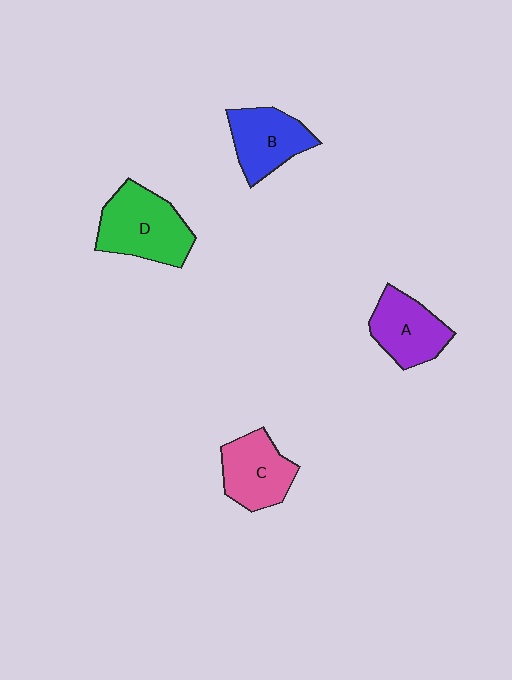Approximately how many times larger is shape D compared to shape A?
Approximately 1.3 times.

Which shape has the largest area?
Shape D (green).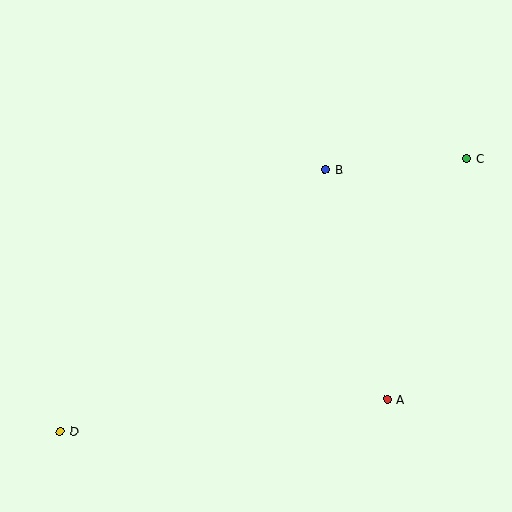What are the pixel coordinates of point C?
Point C is at (467, 158).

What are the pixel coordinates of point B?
Point B is at (325, 169).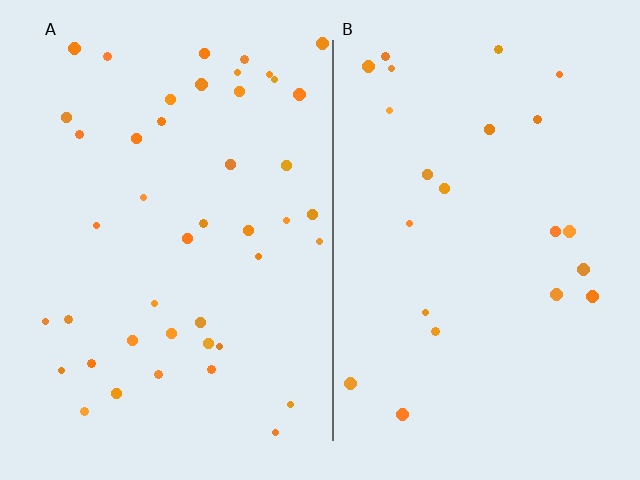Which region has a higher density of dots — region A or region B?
A (the left).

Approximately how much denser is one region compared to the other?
Approximately 2.0× — region A over region B.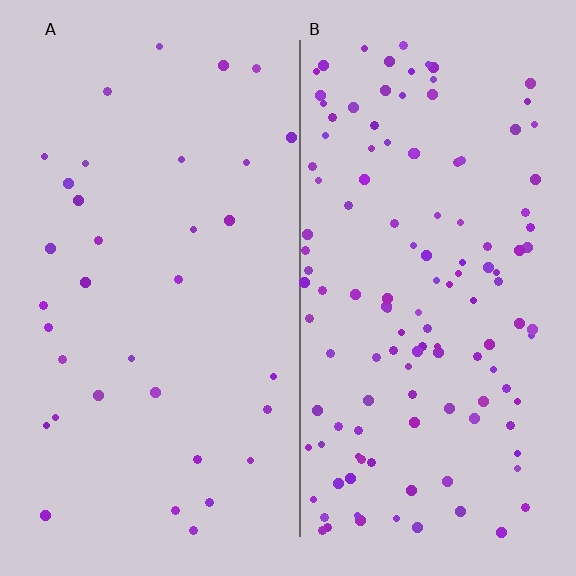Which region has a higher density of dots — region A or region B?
B (the right).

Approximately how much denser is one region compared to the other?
Approximately 3.8× — region B over region A.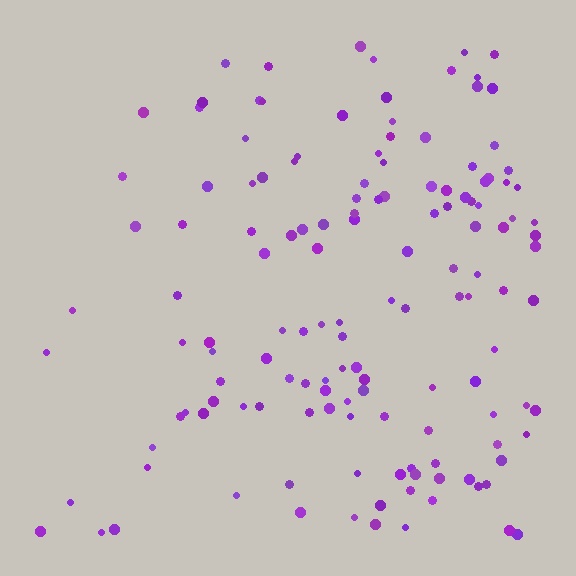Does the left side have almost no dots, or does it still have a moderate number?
Still a moderate number, just noticeably fewer than the right.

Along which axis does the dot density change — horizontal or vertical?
Horizontal.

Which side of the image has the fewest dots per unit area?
The left.